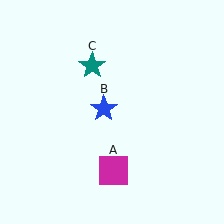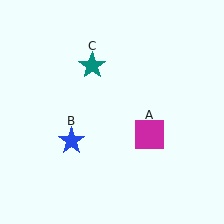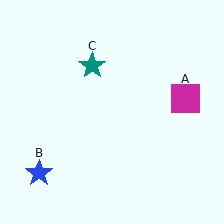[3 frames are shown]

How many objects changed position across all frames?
2 objects changed position: magenta square (object A), blue star (object B).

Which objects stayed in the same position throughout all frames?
Teal star (object C) remained stationary.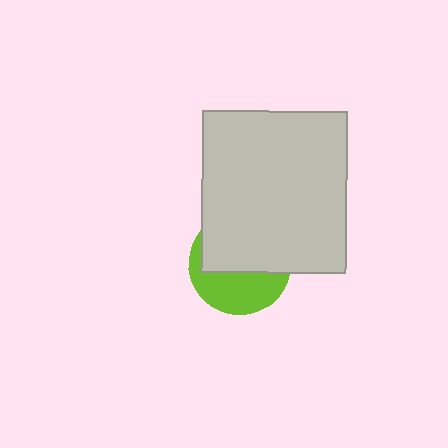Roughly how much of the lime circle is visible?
A small part of it is visible (roughly 42%).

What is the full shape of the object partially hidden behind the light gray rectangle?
The partially hidden object is a lime circle.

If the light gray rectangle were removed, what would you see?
You would see the complete lime circle.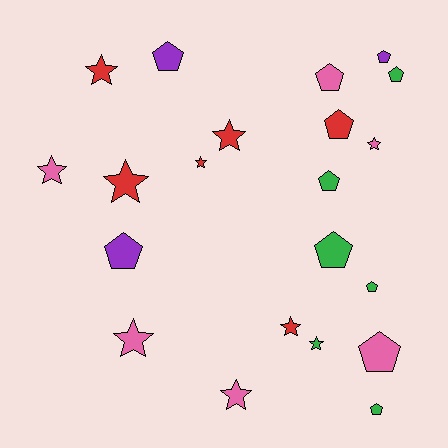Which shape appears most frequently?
Pentagon, with 11 objects.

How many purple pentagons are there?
There are 3 purple pentagons.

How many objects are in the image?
There are 21 objects.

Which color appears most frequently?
Green, with 6 objects.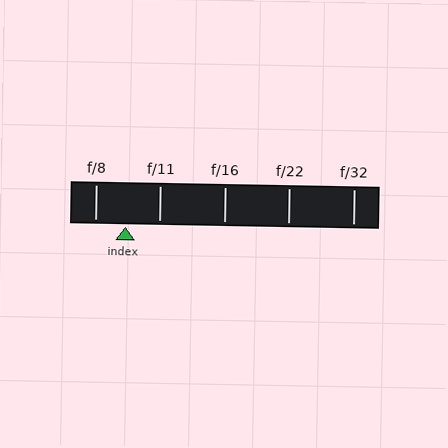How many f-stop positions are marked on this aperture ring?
There are 5 f-stop positions marked.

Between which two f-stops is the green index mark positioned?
The index mark is between f/8 and f/11.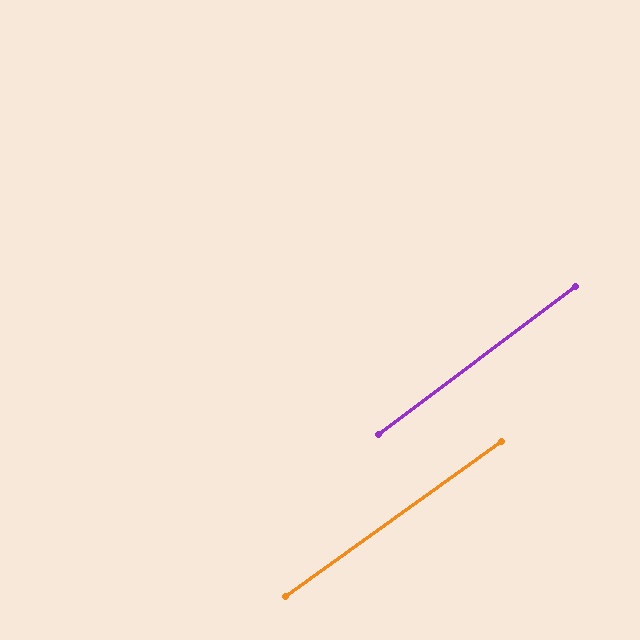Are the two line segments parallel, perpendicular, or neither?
Parallel — their directions differ by only 1.6°.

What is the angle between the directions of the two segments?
Approximately 2 degrees.